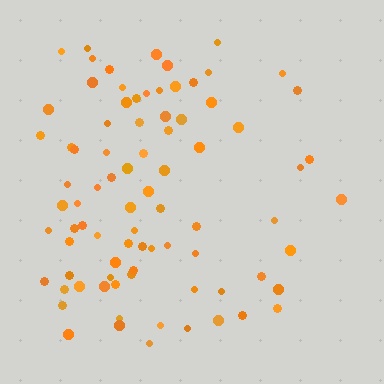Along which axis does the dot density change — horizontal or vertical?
Horizontal.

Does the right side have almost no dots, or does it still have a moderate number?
Still a moderate number, just noticeably fewer than the left.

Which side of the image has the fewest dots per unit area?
The right.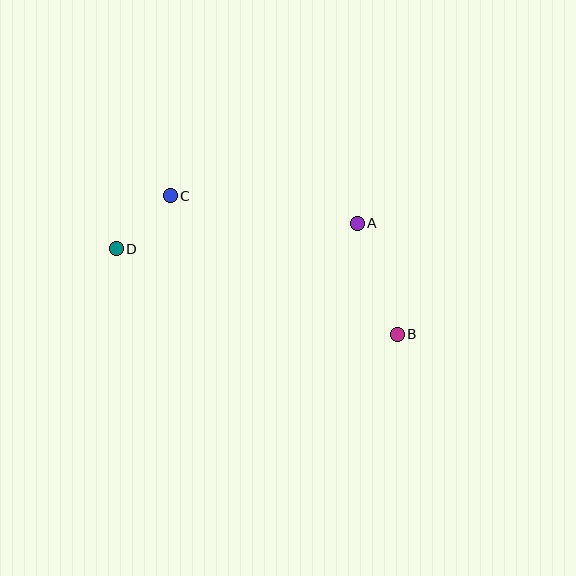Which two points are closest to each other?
Points C and D are closest to each other.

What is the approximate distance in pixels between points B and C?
The distance between B and C is approximately 266 pixels.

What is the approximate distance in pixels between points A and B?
The distance between A and B is approximately 118 pixels.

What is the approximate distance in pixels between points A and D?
The distance between A and D is approximately 242 pixels.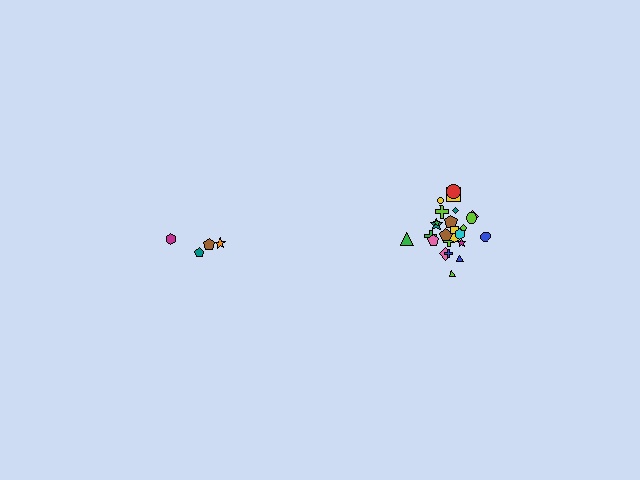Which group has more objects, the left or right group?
The right group.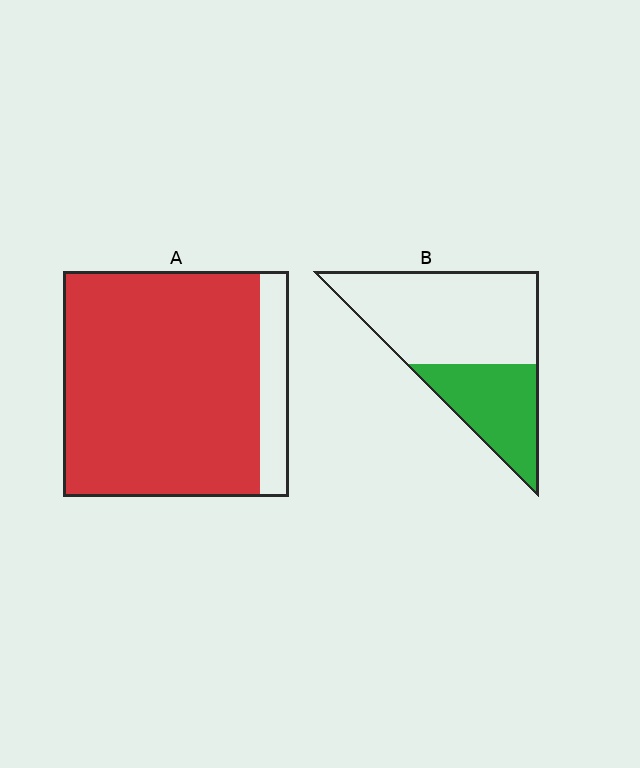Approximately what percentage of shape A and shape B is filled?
A is approximately 85% and B is approximately 35%.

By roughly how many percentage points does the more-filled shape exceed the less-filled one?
By roughly 50 percentage points (A over B).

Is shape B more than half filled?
No.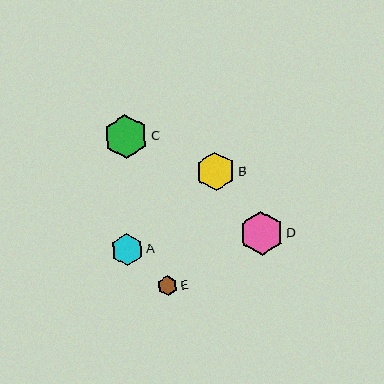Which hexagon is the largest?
Hexagon D is the largest with a size of approximately 44 pixels.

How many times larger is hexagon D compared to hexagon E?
Hexagon D is approximately 2.2 times the size of hexagon E.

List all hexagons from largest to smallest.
From largest to smallest: D, C, B, A, E.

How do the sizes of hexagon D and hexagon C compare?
Hexagon D and hexagon C are approximately the same size.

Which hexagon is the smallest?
Hexagon E is the smallest with a size of approximately 20 pixels.